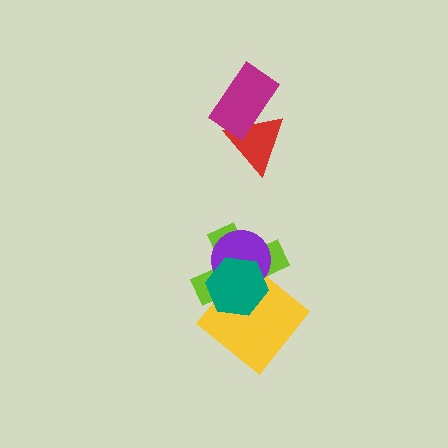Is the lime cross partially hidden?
Yes, it is partially covered by another shape.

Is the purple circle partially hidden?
Yes, it is partially covered by another shape.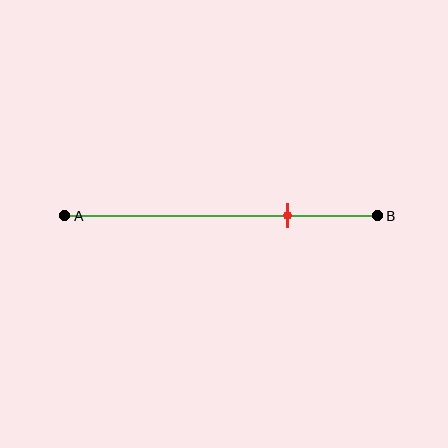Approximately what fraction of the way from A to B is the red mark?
The red mark is approximately 70% of the way from A to B.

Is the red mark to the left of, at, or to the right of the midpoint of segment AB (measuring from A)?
The red mark is to the right of the midpoint of segment AB.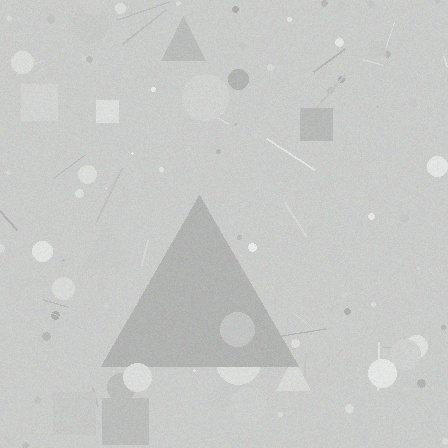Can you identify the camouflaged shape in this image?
The camouflaged shape is a triangle.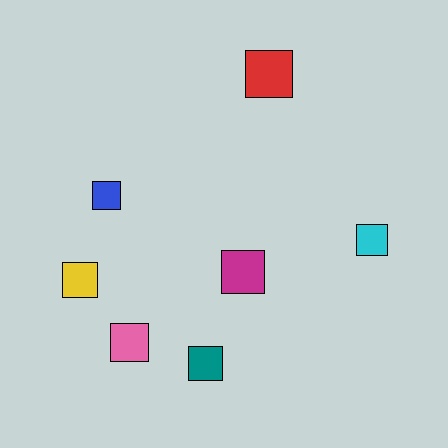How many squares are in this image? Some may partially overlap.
There are 7 squares.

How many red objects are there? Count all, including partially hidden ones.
There is 1 red object.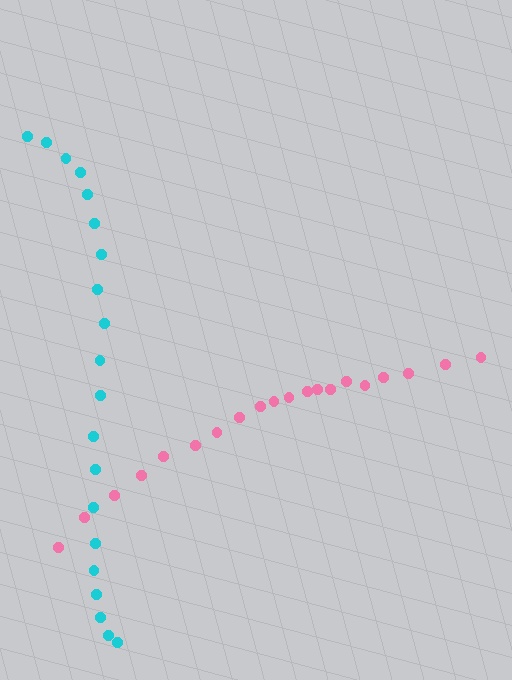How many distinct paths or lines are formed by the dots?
There are 2 distinct paths.